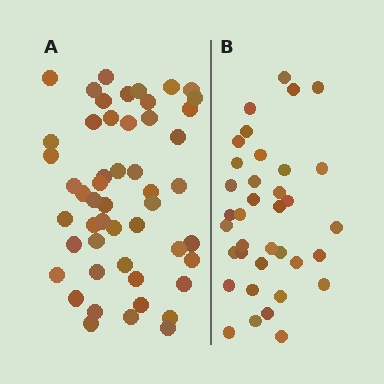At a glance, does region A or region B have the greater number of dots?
Region A (the left region) has more dots.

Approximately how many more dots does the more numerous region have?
Region A has approximately 15 more dots than region B.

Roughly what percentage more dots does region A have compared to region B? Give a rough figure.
About 40% more.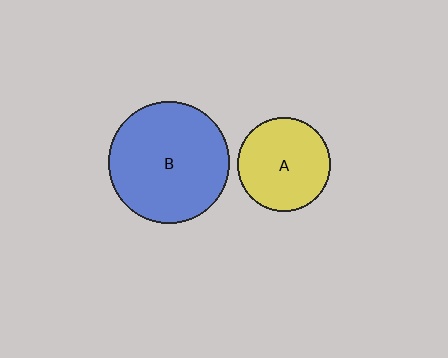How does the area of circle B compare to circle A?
Approximately 1.7 times.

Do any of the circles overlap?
No, none of the circles overlap.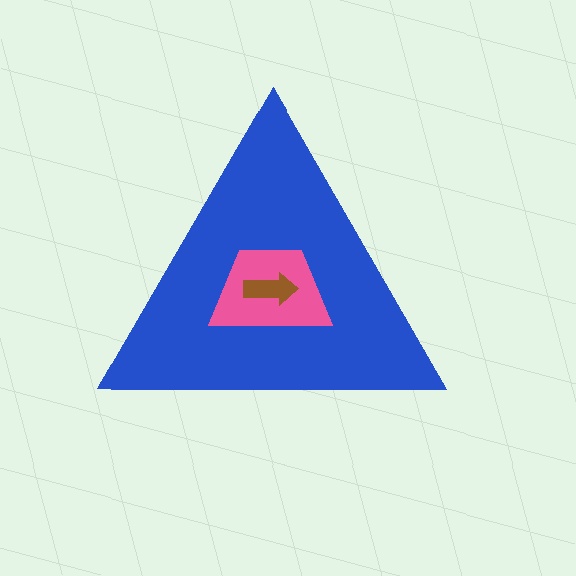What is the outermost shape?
The blue triangle.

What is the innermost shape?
The brown arrow.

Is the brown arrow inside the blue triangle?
Yes.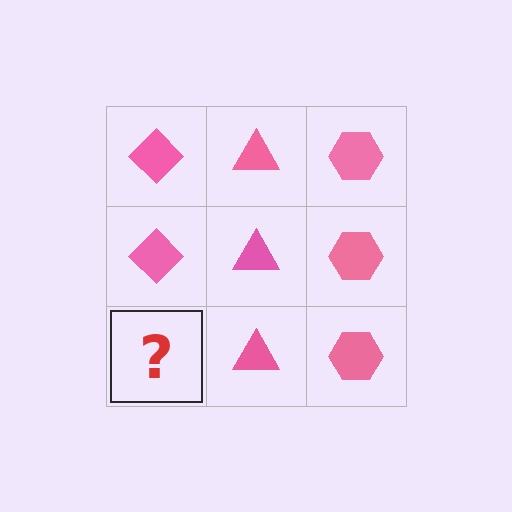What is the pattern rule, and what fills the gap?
The rule is that each column has a consistent shape. The gap should be filled with a pink diamond.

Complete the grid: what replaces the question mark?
The question mark should be replaced with a pink diamond.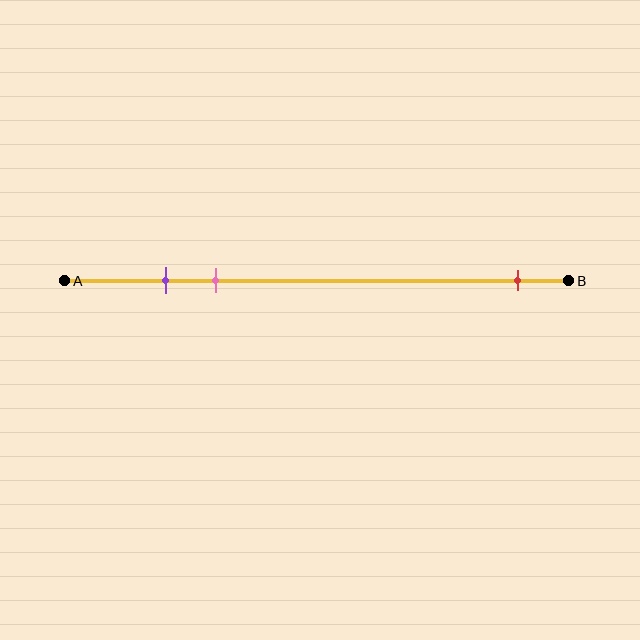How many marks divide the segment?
There are 3 marks dividing the segment.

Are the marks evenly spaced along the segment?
No, the marks are not evenly spaced.